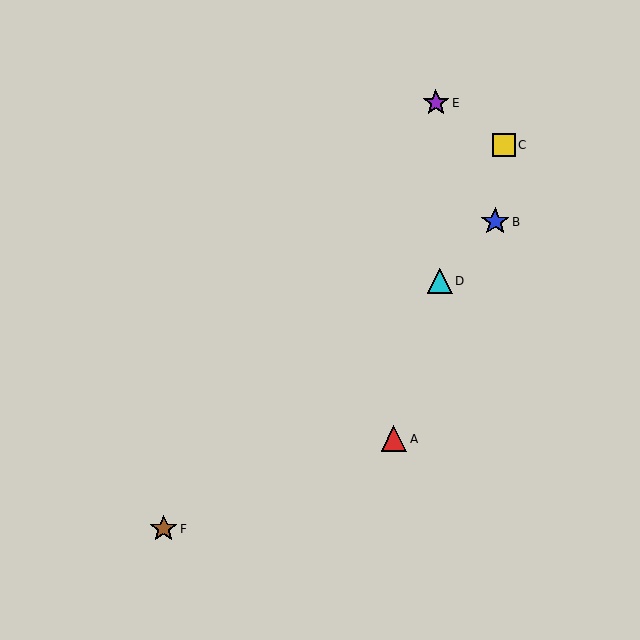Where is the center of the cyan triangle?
The center of the cyan triangle is at (440, 281).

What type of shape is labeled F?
Shape F is a brown star.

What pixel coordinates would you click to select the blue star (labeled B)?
Click at (495, 222) to select the blue star B.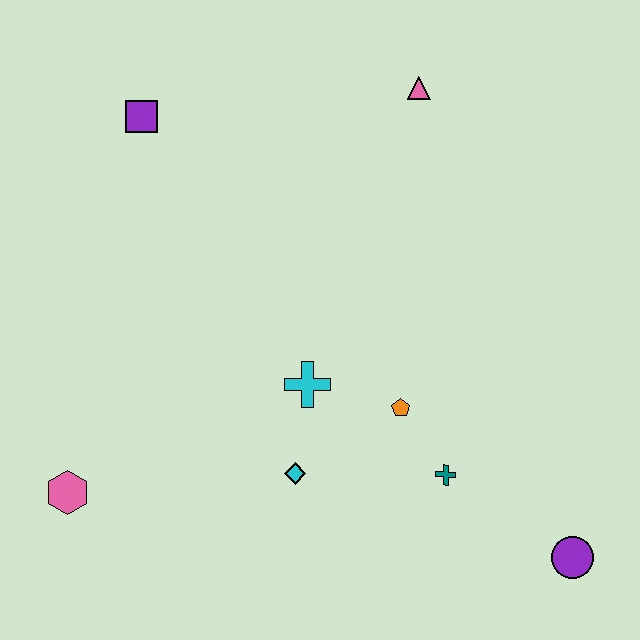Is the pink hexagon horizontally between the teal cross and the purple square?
No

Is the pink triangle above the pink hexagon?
Yes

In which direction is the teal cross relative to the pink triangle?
The teal cross is below the pink triangle.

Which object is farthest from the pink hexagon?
The pink triangle is farthest from the pink hexagon.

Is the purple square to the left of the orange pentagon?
Yes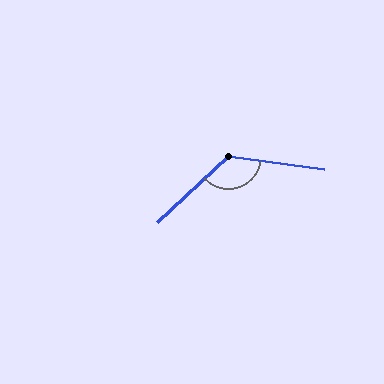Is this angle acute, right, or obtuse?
It is obtuse.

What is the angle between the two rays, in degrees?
Approximately 129 degrees.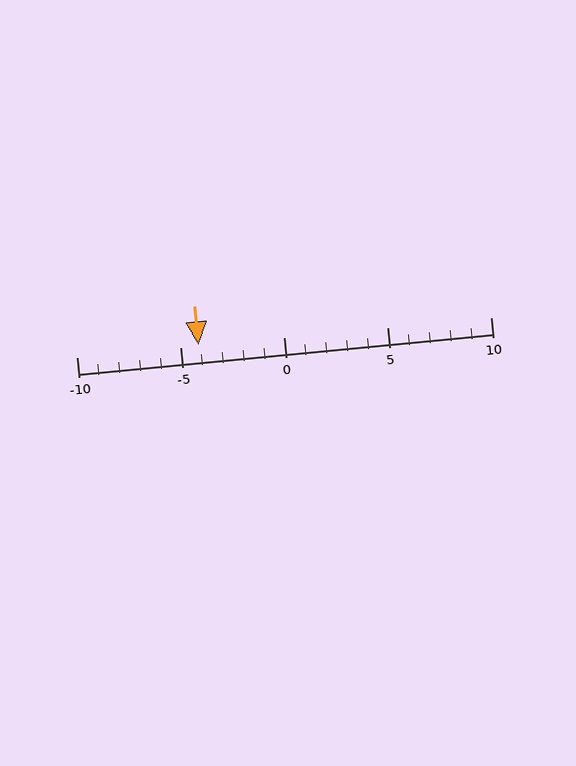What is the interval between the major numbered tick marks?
The major tick marks are spaced 5 units apart.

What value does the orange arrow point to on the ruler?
The orange arrow points to approximately -4.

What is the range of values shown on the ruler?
The ruler shows values from -10 to 10.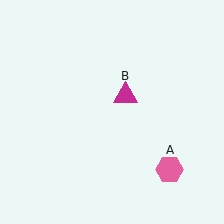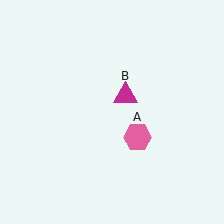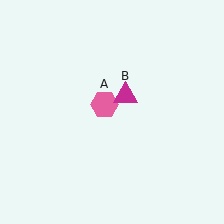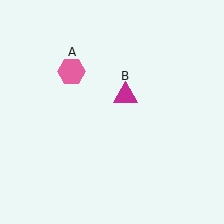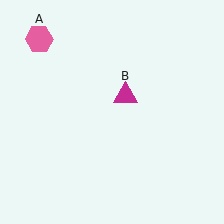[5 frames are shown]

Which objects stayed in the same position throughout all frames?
Magenta triangle (object B) remained stationary.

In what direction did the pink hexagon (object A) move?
The pink hexagon (object A) moved up and to the left.